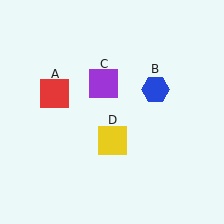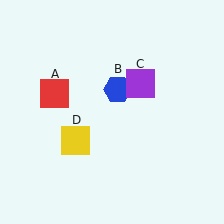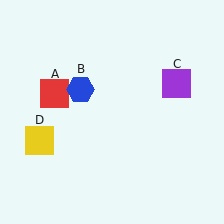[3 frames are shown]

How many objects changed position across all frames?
3 objects changed position: blue hexagon (object B), purple square (object C), yellow square (object D).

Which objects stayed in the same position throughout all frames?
Red square (object A) remained stationary.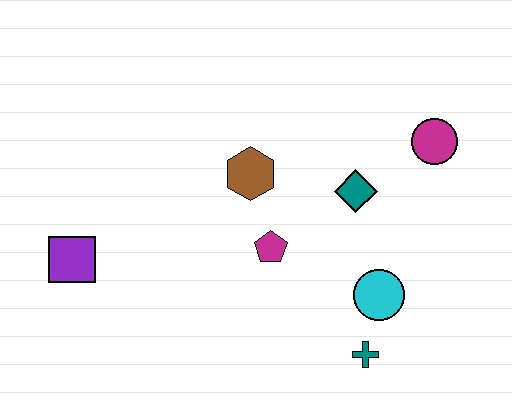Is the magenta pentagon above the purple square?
Yes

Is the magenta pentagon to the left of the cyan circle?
Yes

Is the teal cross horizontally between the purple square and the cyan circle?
Yes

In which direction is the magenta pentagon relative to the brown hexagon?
The magenta pentagon is below the brown hexagon.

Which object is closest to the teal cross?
The cyan circle is closest to the teal cross.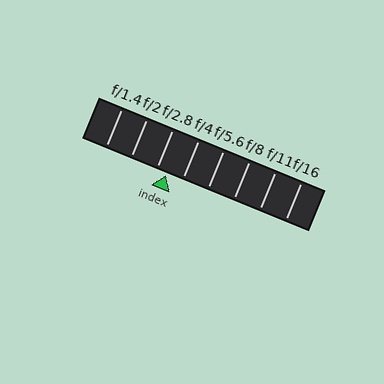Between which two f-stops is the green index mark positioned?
The index mark is between f/2.8 and f/4.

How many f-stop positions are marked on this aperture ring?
There are 8 f-stop positions marked.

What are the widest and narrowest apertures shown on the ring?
The widest aperture shown is f/1.4 and the narrowest is f/16.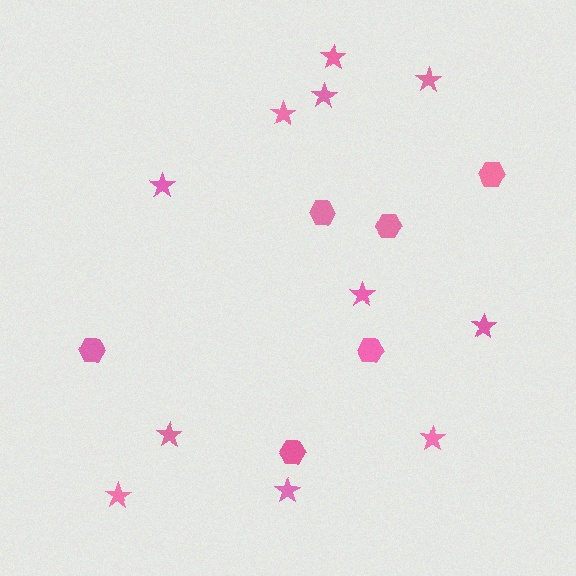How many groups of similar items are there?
There are 2 groups: one group of hexagons (6) and one group of stars (11).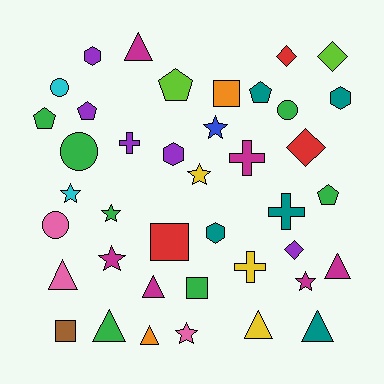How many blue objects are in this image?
There is 1 blue object.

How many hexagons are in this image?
There are 4 hexagons.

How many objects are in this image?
There are 40 objects.